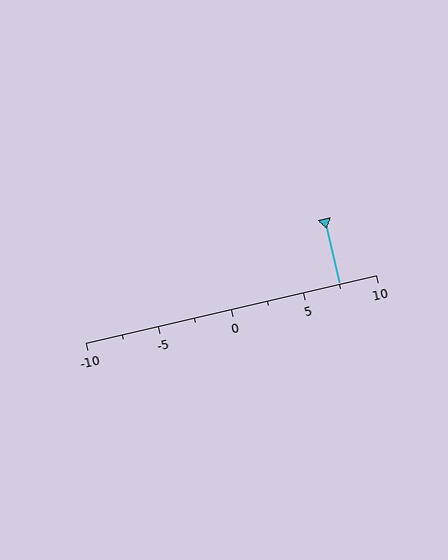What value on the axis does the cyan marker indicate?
The marker indicates approximately 7.5.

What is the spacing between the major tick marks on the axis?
The major ticks are spaced 5 apart.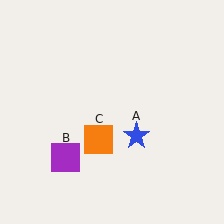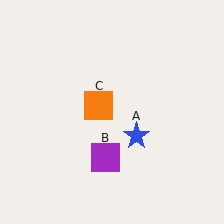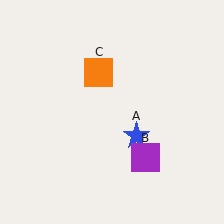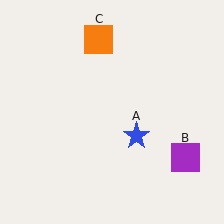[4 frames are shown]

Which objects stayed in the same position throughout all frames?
Blue star (object A) remained stationary.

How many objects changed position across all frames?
2 objects changed position: purple square (object B), orange square (object C).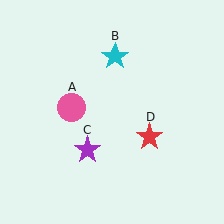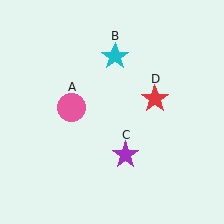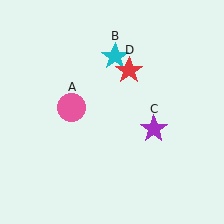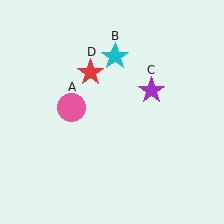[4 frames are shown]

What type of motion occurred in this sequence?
The purple star (object C), red star (object D) rotated counterclockwise around the center of the scene.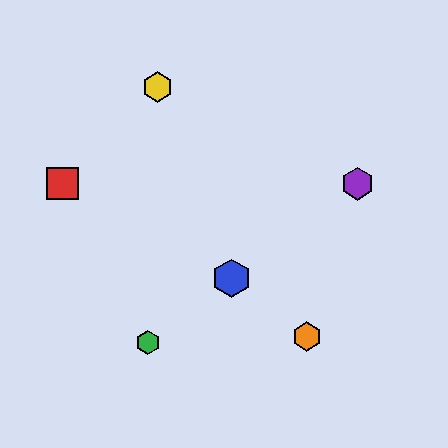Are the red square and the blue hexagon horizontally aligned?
No, the red square is at y≈184 and the blue hexagon is at y≈278.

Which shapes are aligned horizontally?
The red square, the purple hexagon are aligned horizontally.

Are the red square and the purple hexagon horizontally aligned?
Yes, both are at y≈184.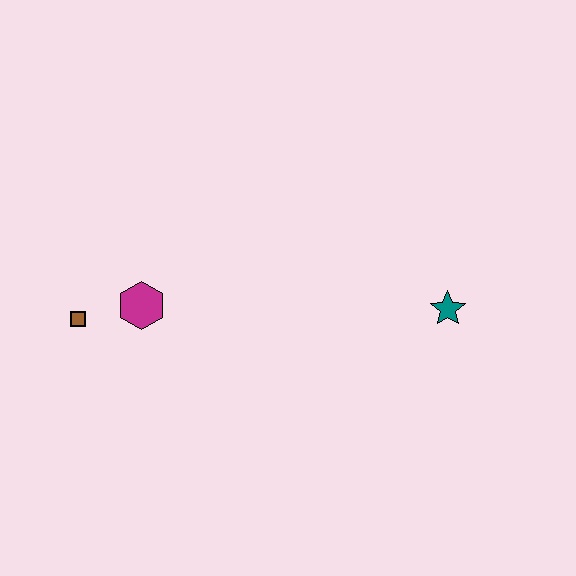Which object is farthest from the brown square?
The teal star is farthest from the brown square.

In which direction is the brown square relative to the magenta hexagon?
The brown square is to the left of the magenta hexagon.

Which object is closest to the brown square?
The magenta hexagon is closest to the brown square.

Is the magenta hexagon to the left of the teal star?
Yes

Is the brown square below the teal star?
Yes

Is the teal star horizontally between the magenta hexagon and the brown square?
No